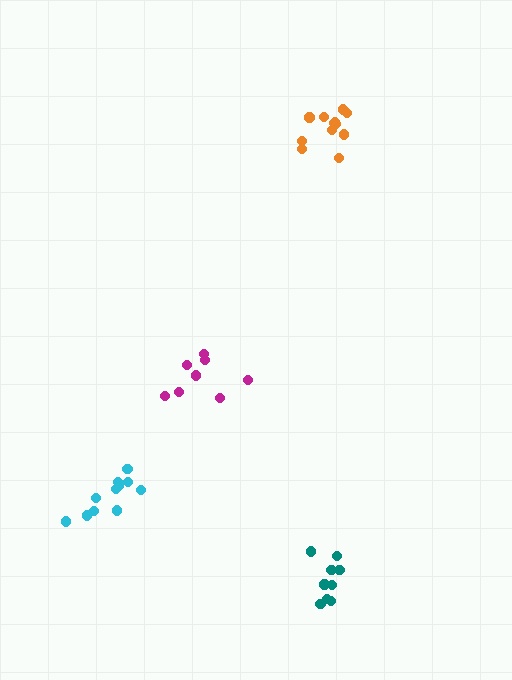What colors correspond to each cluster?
The clusters are colored: magenta, orange, teal, cyan.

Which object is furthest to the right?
The orange cluster is rightmost.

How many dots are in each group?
Group 1: 8 dots, Group 2: 12 dots, Group 3: 9 dots, Group 4: 11 dots (40 total).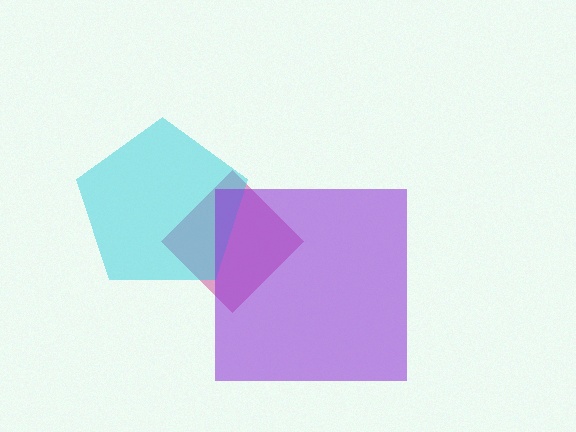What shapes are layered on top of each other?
The layered shapes are: a magenta diamond, a cyan pentagon, a purple square.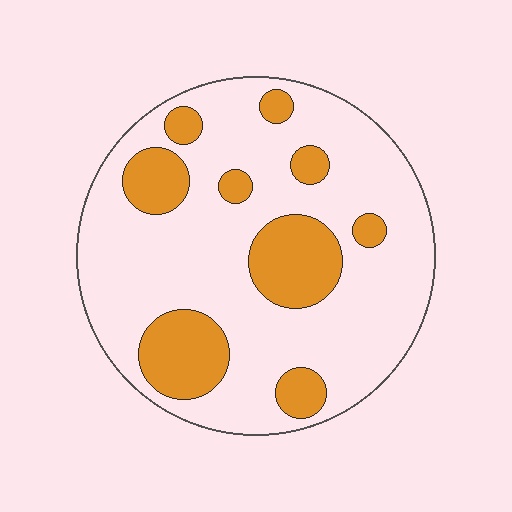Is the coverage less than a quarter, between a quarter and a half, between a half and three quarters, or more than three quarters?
Less than a quarter.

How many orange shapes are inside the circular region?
9.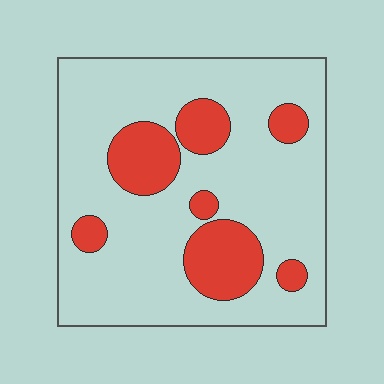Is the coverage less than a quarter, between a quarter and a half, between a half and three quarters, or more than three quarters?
Less than a quarter.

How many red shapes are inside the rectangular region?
7.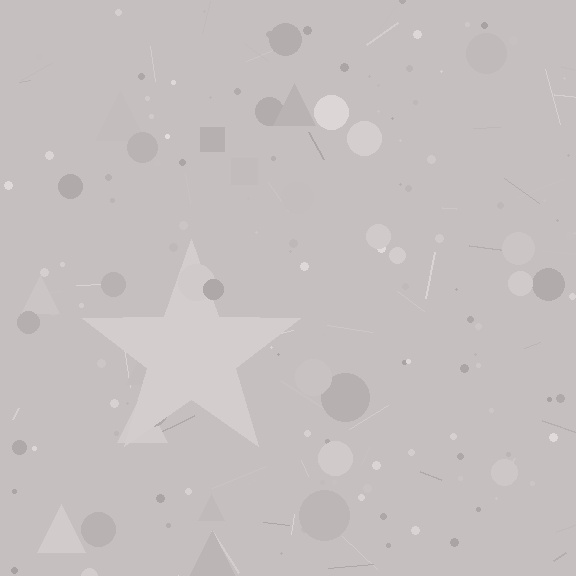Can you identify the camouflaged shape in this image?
The camouflaged shape is a star.